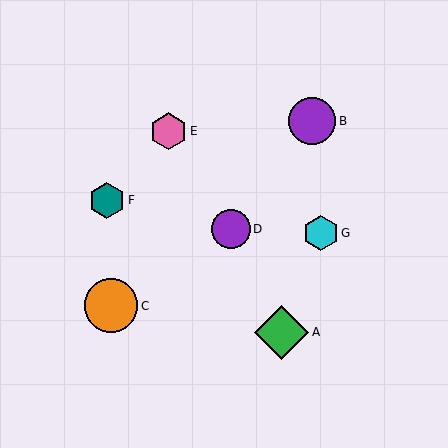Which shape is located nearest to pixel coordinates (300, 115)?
The purple circle (labeled B) at (312, 121) is nearest to that location.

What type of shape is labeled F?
Shape F is a teal hexagon.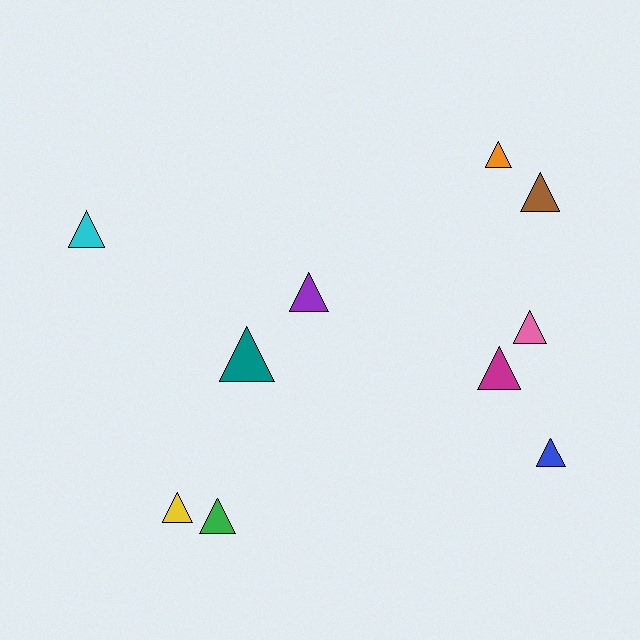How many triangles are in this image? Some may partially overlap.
There are 10 triangles.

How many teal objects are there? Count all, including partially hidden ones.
There is 1 teal object.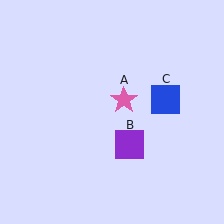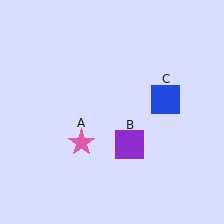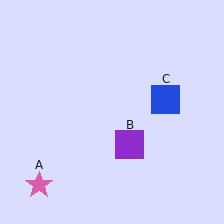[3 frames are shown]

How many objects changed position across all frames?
1 object changed position: pink star (object A).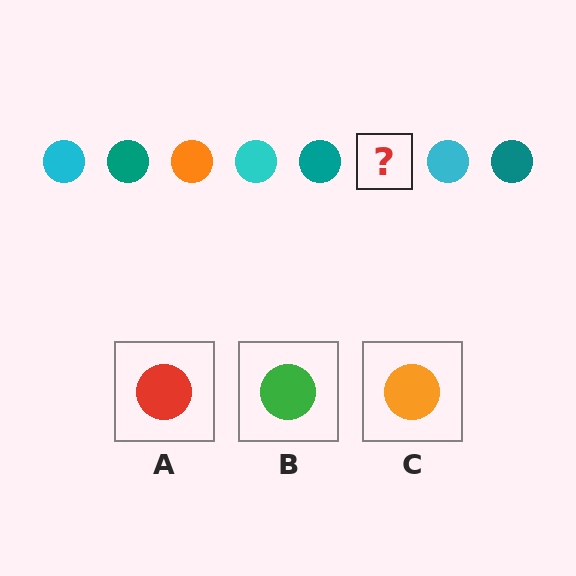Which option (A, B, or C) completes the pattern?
C.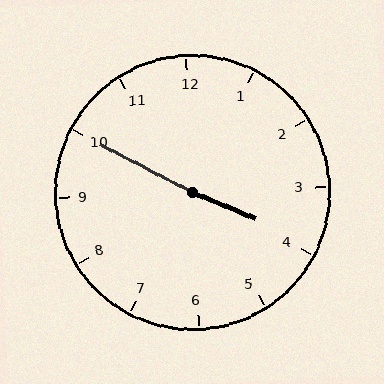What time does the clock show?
3:50.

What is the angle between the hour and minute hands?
Approximately 175 degrees.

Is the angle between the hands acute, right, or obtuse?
It is obtuse.